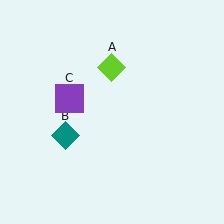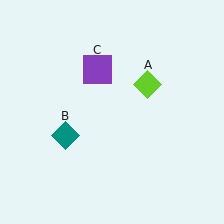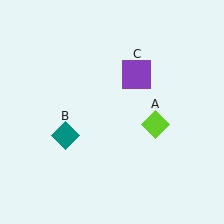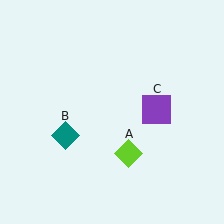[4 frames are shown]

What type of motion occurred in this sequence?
The lime diamond (object A), purple square (object C) rotated clockwise around the center of the scene.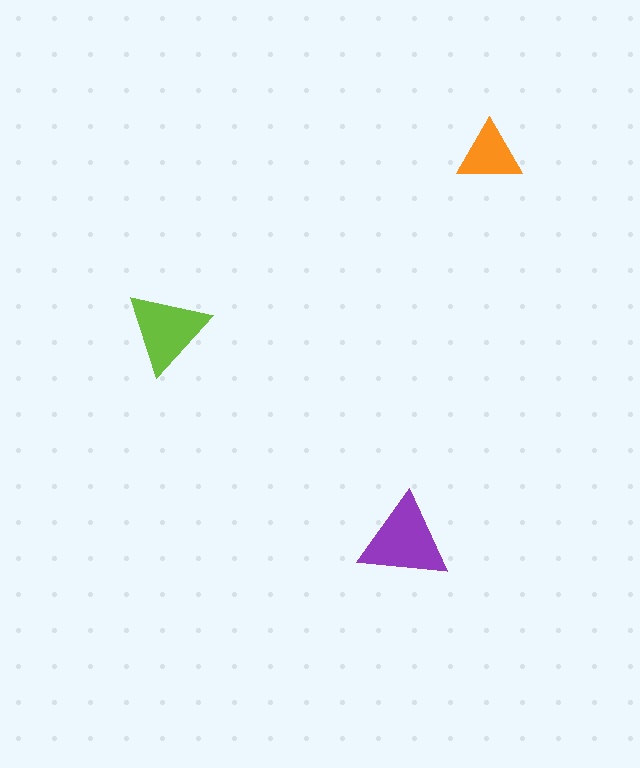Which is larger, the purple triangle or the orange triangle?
The purple one.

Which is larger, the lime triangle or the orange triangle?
The lime one.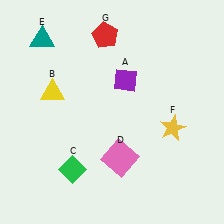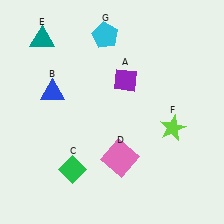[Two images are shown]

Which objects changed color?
B changed from yellow to blue. F changed from yellow to lime. G changed from red to cyan.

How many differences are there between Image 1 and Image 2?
There are 3 differences between the two images.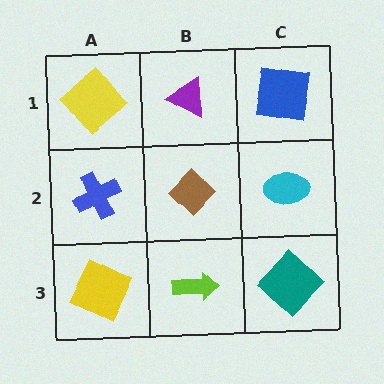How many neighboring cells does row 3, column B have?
3.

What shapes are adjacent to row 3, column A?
A blue cross (row 2, column A), a lime arrow (row 3, column B).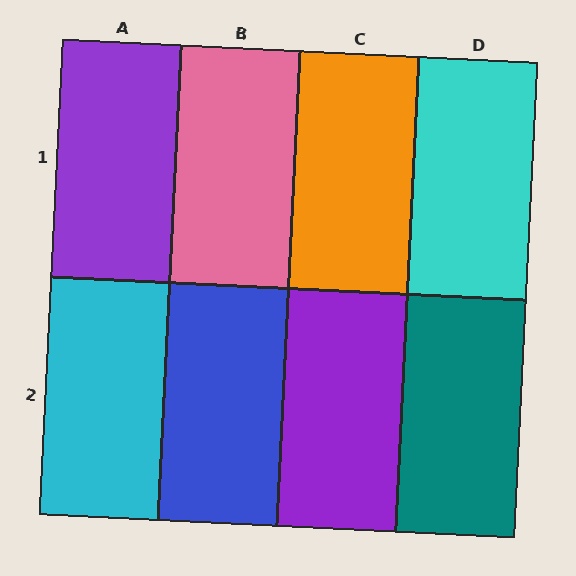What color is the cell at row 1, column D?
Cyan.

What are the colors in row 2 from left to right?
Cyan, blue, purple, teal.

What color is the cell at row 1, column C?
Orange.